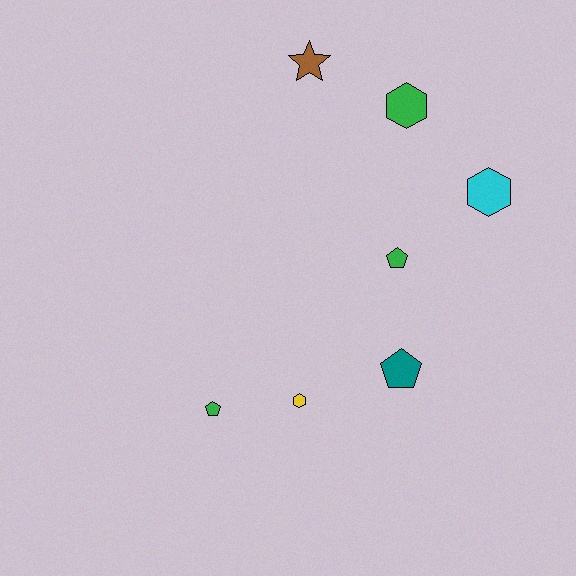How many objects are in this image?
There are 7 objects.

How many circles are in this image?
There are no circles.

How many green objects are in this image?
There are 3 green objects.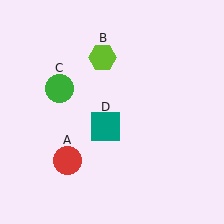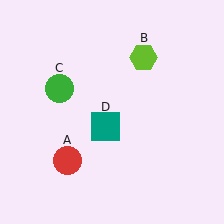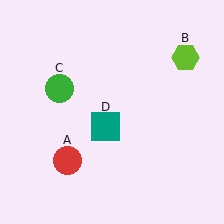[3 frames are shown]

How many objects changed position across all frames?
1 object changed position: lime hexagon (object B).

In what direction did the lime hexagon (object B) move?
The lime hexagon (object B) moved right.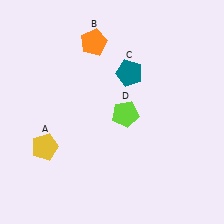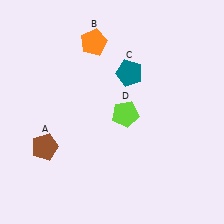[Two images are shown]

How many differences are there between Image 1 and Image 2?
There is 1 difference between the two images.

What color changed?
The pentagon (A) changed from yellow in Image 1 to brown in Image 2.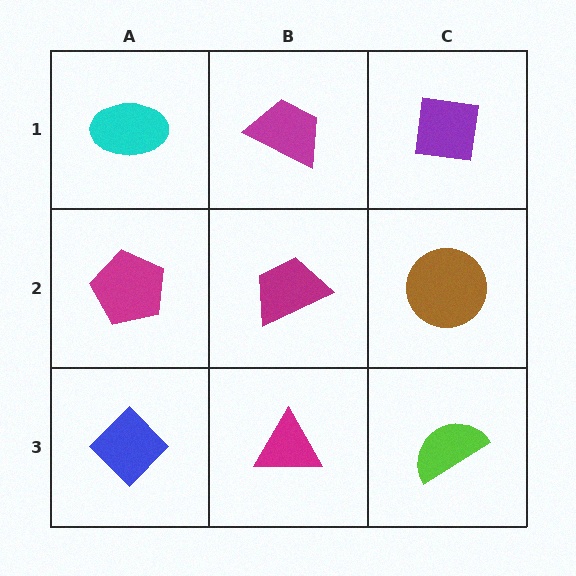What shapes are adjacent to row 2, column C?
A purple square (row 1, column C), a lime semicircle (row 3, column C), a magenta trapezoid (row 2, column B).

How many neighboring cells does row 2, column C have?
3.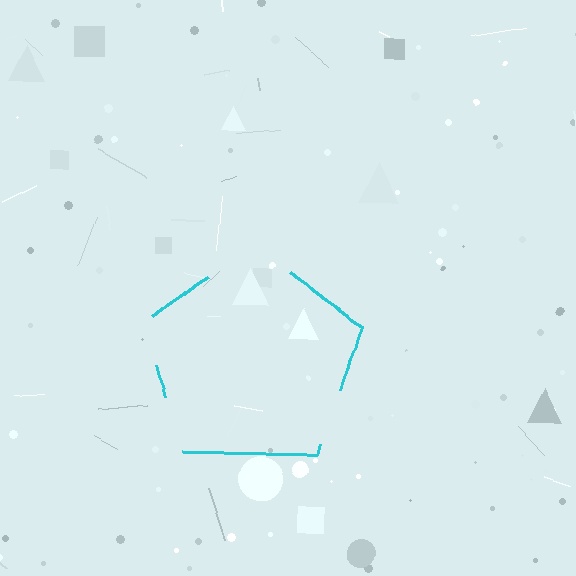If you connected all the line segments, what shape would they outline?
They would outline a pentagon.